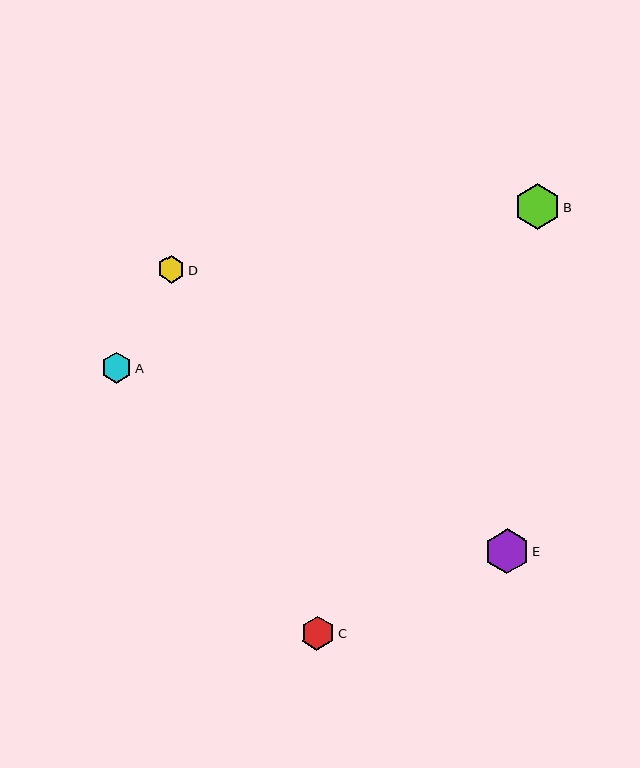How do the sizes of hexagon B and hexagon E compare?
Hexagon B and hexagon E are approximately the same size.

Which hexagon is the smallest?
Hexagon D is the smallest with a size of approximately 27 pixels.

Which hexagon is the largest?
Hexagon B is the largest with a size of approximately 46 pixels.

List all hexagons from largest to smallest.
From largest to smallest: B, E, C, A, D.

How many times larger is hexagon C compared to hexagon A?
Hexagon C is approximately 1.1 times the size of hexagon A.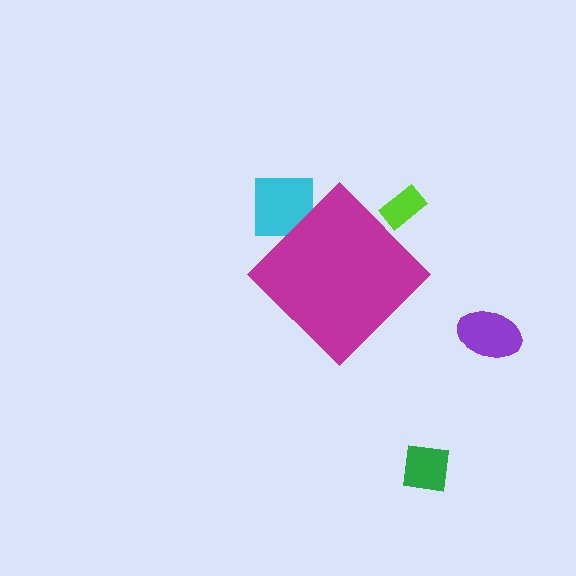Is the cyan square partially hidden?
Yes, the cyan square is partially hidden behind the magenta diamond.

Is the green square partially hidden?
No, the green square is fully visible.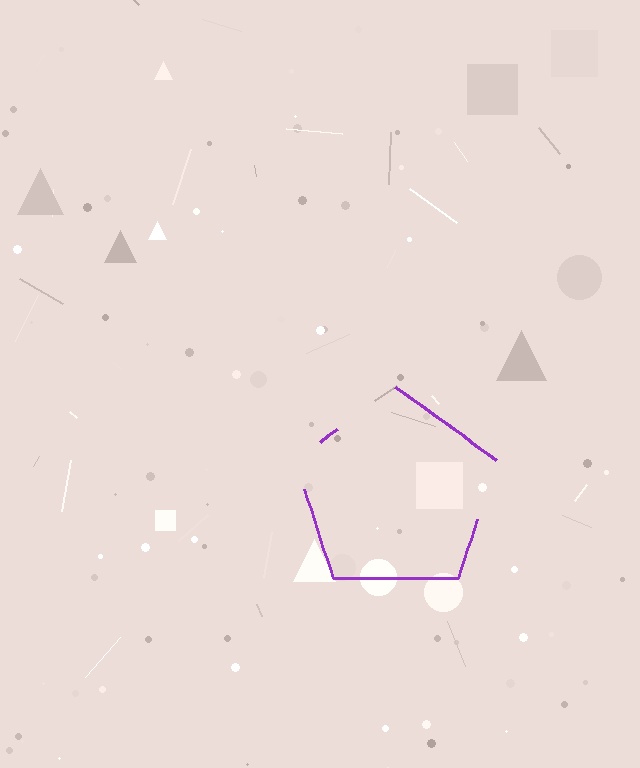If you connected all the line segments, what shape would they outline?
They would outline a pentagon.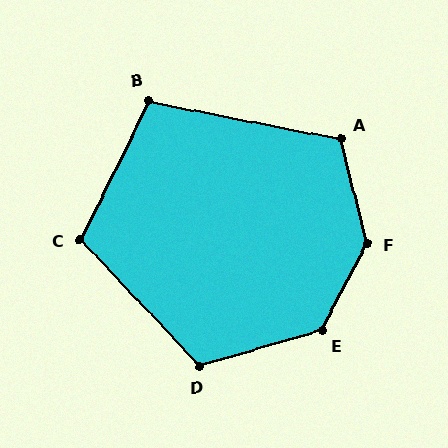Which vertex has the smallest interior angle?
B, at approximately 105 degrees.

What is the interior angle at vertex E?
Approximately 134 degrees (obtuse).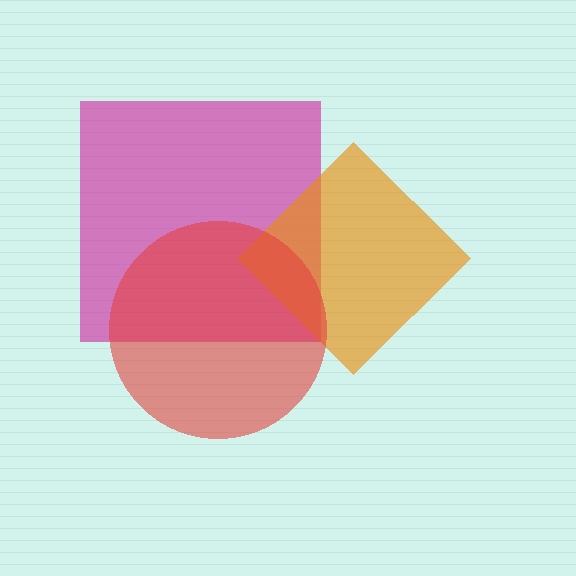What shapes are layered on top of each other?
The layered shapes are: a magenta square, an orange diamond, a red circle.